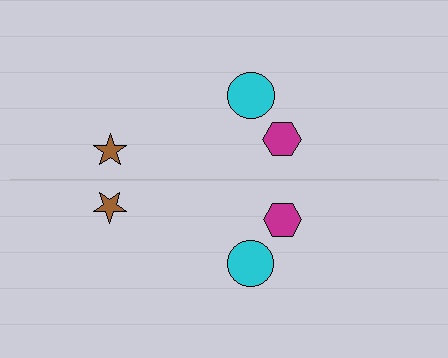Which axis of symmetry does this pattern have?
The pattern has a horizontal axis of symmetry running through the center of the image.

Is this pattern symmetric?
Yes, this pattern has bilateral (reflection) symmetry.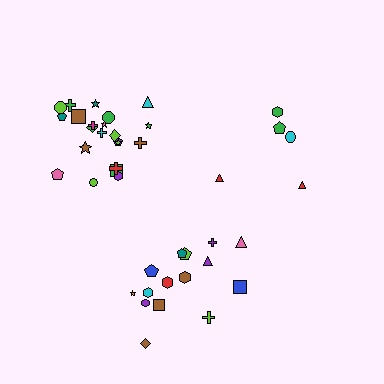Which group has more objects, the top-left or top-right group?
The top-left group.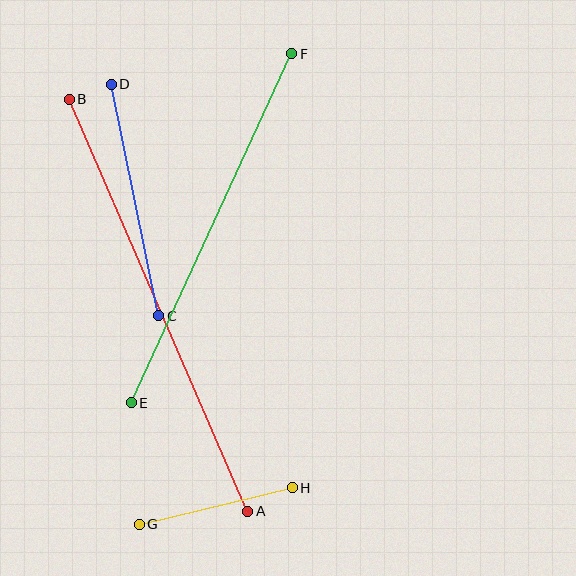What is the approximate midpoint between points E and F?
The midpoint is at approximately (212, 228) pixels.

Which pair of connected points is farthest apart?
Points A and B are farthest apart.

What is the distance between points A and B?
The distance is approximately 449 pixels.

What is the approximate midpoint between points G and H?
The midpoint is at approximately (216, 506) pixels.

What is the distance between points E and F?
The distance is approximately 384 pixels.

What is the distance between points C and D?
The distance is approximately 236 pixels.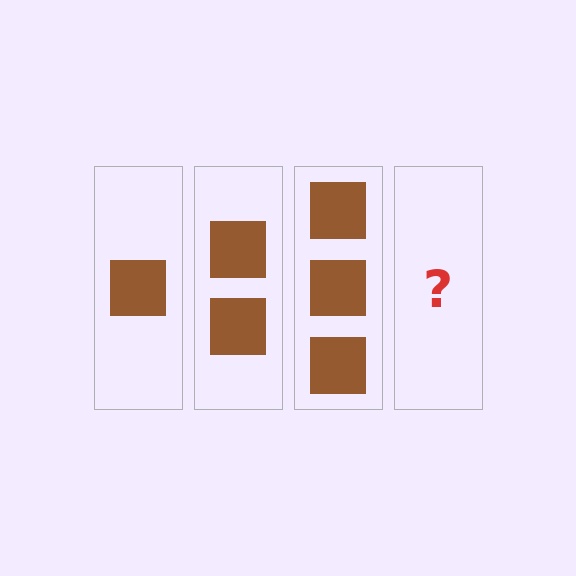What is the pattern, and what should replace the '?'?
The pattern is that each step adds one more square. The '?' should be 4 squares.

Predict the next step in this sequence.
The next step is 4 squares.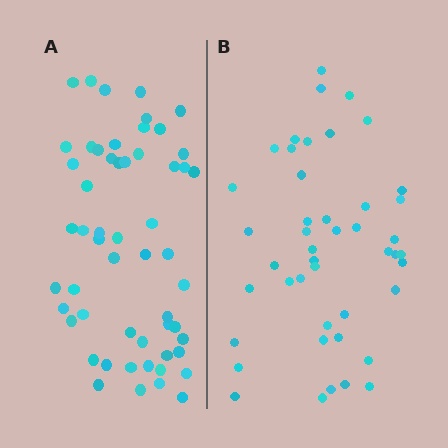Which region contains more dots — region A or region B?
Region A (the left region) has more dots.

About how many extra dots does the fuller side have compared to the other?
Region A has roughly 10 or so more dots than region B.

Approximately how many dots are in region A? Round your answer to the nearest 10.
About 60 dots. (The exact count is 55, which rounds to 60.)